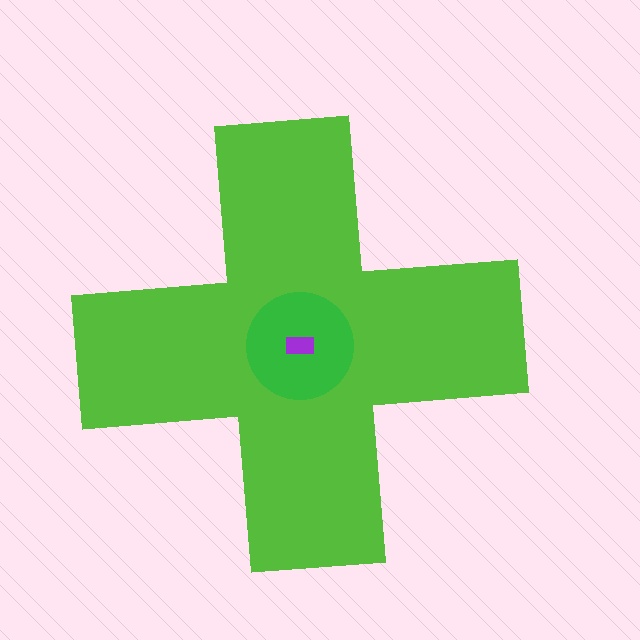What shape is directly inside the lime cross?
The green circle.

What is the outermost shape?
The lime cross.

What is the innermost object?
The purple rectangle.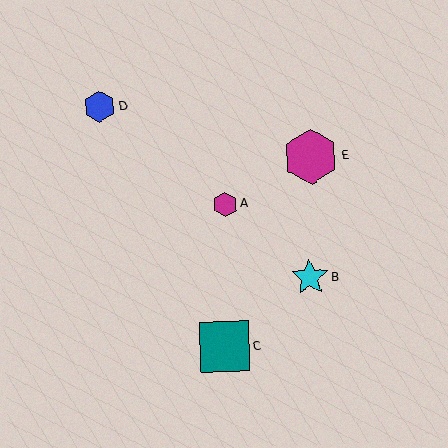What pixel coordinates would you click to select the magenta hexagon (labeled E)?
Click at (311, 157) to select the magenta hexagon E.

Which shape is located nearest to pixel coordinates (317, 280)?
The cyan star (labeled B) at (310, 277) is nearest to that location.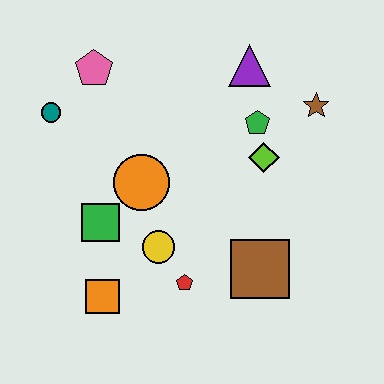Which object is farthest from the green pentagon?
The orange square is farthest from the green pentagon.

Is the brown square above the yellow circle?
No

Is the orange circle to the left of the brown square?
Yes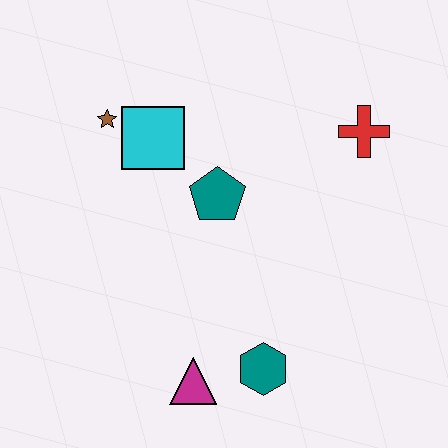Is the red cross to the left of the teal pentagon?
No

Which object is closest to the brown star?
The cyan square is closest to the brown star.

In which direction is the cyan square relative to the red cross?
The cyan square is to the left of the red cross.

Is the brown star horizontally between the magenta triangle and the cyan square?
No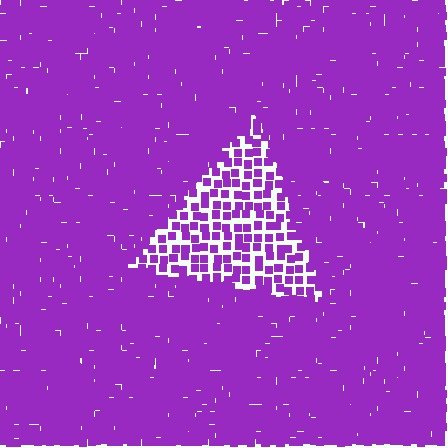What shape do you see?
I see a triangle.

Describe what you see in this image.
The image contains small purple elements arranged at two different densities. A triangle-shaped region is visible where the elements are less densely packed than the surrounding area.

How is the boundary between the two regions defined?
The boundary is defined by a change in element density (approximately 2.4x ratio). All elements are the same color, size, and shape.